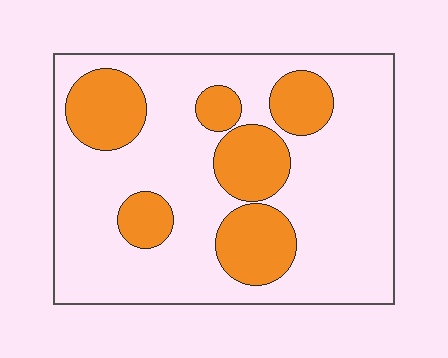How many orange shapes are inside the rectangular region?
6.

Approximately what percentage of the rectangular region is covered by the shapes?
Approximately 25%.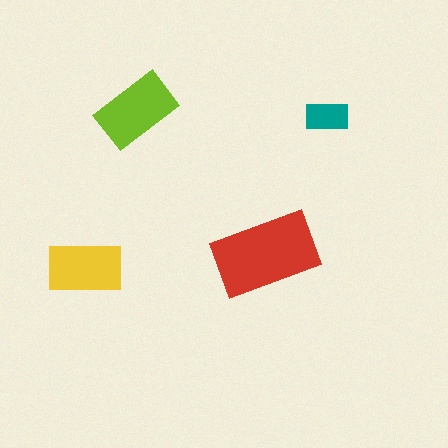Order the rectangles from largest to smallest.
the red one, the lime one, the yellow one, the teal one.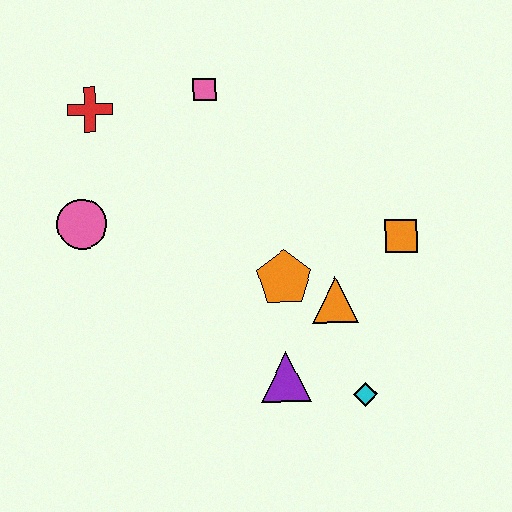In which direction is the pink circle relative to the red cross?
The pink circle is below the red cross.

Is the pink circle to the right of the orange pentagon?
No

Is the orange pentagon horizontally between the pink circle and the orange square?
Yes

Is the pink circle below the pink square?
Yes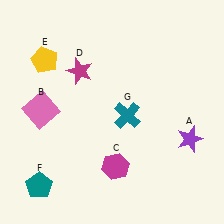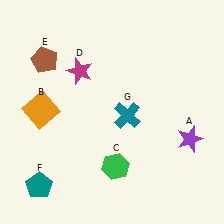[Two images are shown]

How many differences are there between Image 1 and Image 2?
There are 3 differences between the two images.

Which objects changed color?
B changed from pink to orange. C changed from magenta to green. E changed from yellow to brown.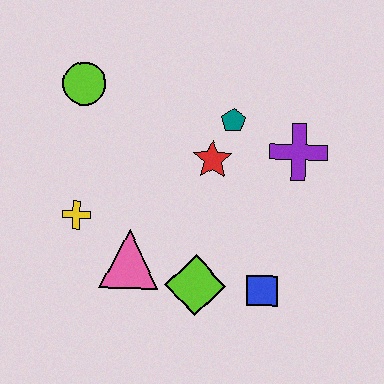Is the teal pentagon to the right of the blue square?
No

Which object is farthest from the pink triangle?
The purple cross is farthest from the pink triangle.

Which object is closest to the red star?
The teal pentagon is closest to the red star.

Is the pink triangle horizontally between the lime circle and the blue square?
Yes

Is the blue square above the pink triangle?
No